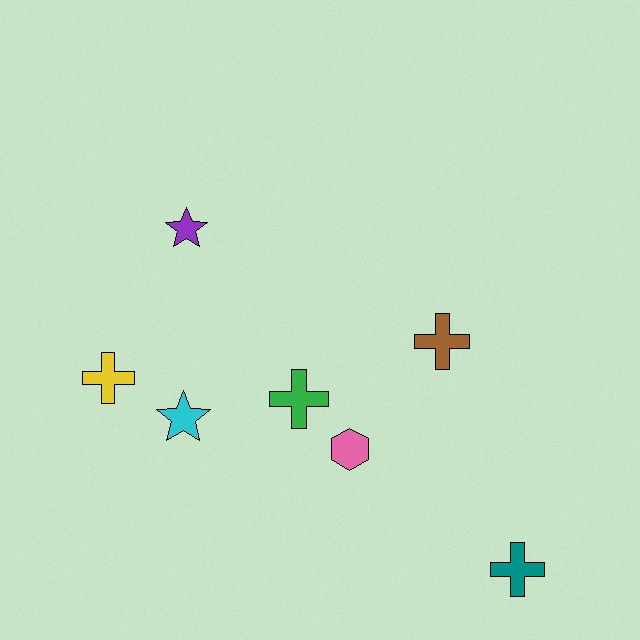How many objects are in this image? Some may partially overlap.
There are 7 objects.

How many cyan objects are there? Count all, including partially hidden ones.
There is 1 cyan object.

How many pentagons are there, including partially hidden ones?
There are no pentagons.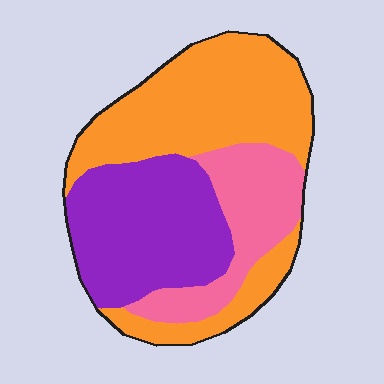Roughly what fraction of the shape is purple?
Purple covers about 35% of the shape.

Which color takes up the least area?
Pink, at roughly 20%.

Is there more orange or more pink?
Orange.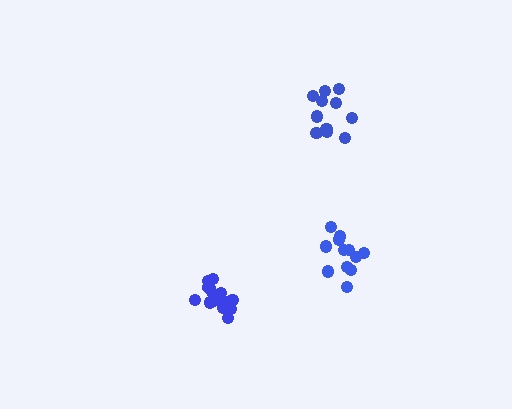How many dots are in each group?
Group 1: 11 dots, Group 2: 12 dots, Group 3: 15 dots (38 total).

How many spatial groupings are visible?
There are 3 spatial groupings.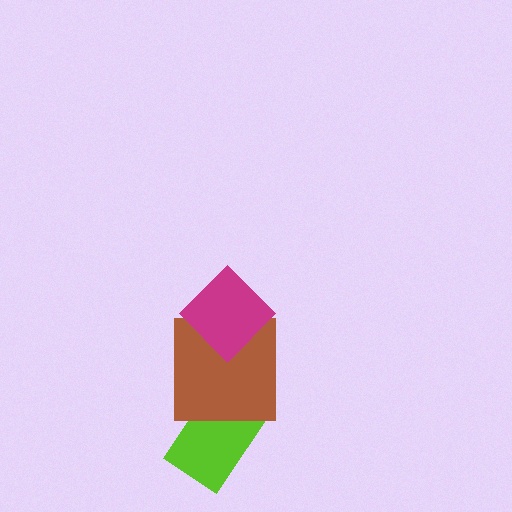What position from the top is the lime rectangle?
The lime rectangle is 3rd from the top.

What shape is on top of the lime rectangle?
The brown square is on top of the lime rectangle.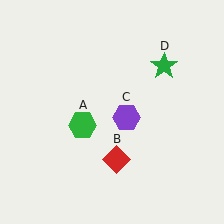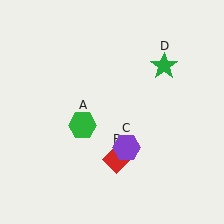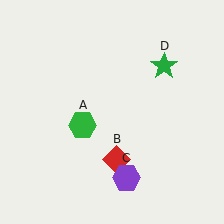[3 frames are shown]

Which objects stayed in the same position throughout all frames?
Green hexagon (object A) and red diamond (object B) and green star (object D) remained stationary.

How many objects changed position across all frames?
1 object changed position: purple hexagon (object C).